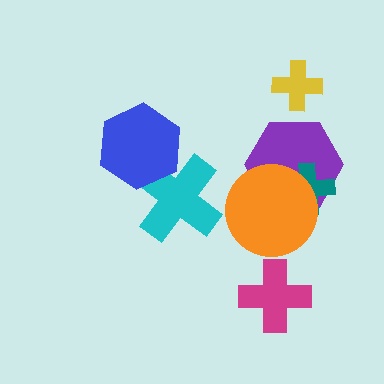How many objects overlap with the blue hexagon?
1 object overlaps with the blue hexagon.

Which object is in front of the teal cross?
The orange circle is in front of the teal cross.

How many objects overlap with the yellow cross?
0 objects overlap with the yellow cross.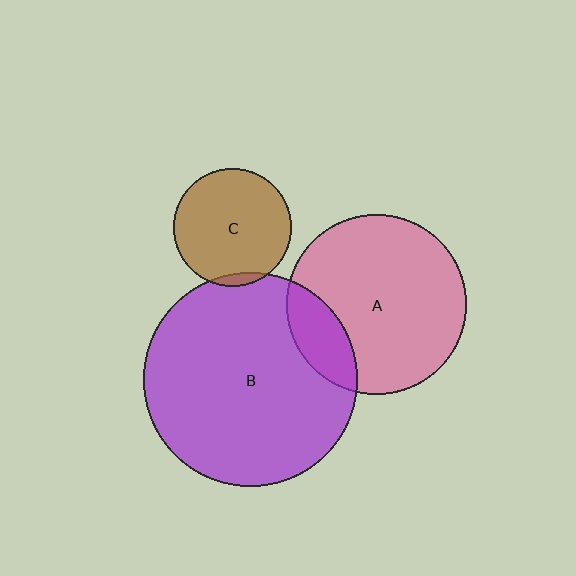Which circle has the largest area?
Circle B (purple).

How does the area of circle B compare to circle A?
Approximately 1.4 times.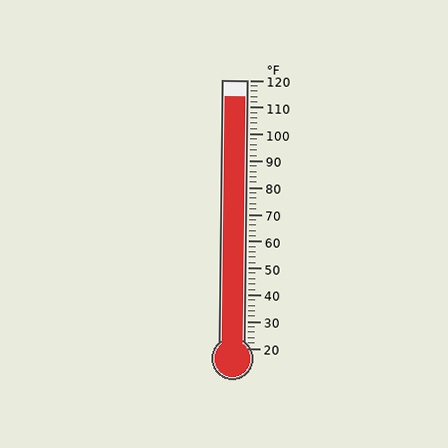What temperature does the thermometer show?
The thermometer shows approximately 114°F.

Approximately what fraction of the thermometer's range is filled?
The thermometer is filled to approximately 95% of its range.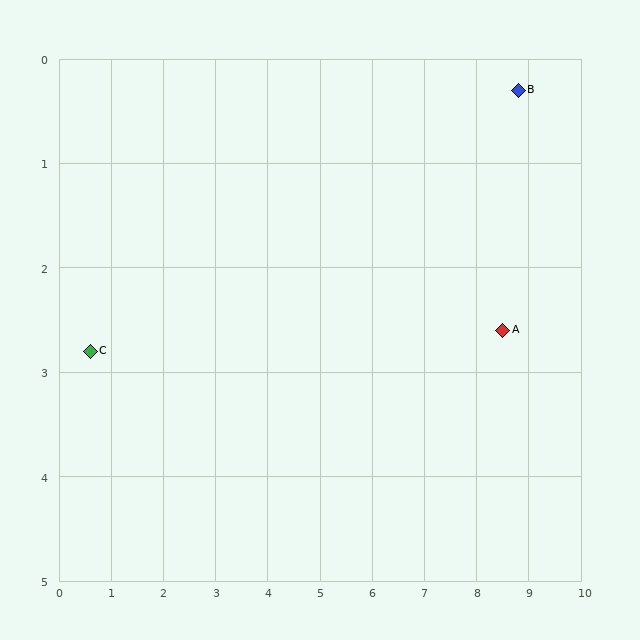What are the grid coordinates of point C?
Point C is at approximately (0.6, 2.8).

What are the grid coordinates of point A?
Point A is at approximately (8.5, 2.6).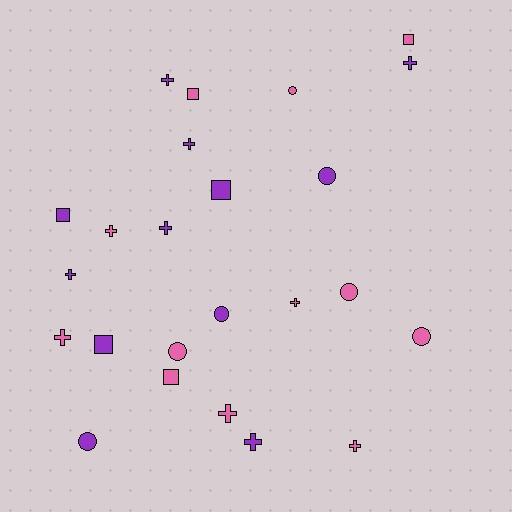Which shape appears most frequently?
Cross, with 11 objects.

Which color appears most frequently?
Purple, with 12 objects.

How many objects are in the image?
There are 24 objects.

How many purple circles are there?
There are 3 purple circles.